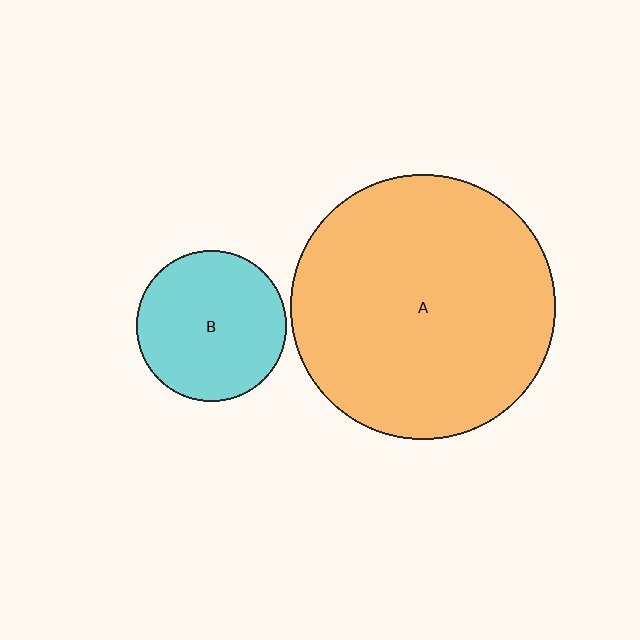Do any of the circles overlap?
No, none of the circles overlap.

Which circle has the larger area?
Circle A (orange).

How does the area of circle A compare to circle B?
Approximately 3.1 times.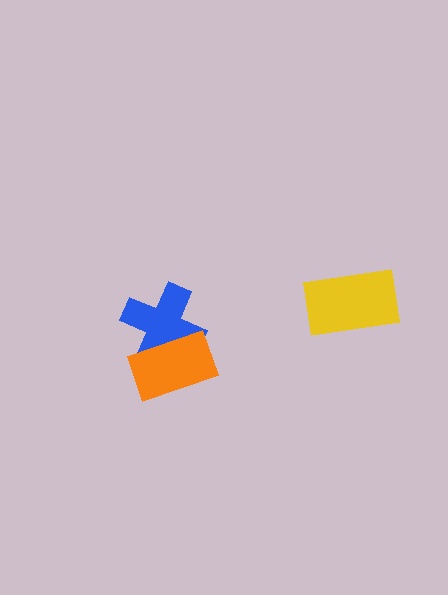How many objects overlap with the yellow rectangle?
0 objects overlap with the yellow rectangle.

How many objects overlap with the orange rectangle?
1 object overlaps with the orange rectangle.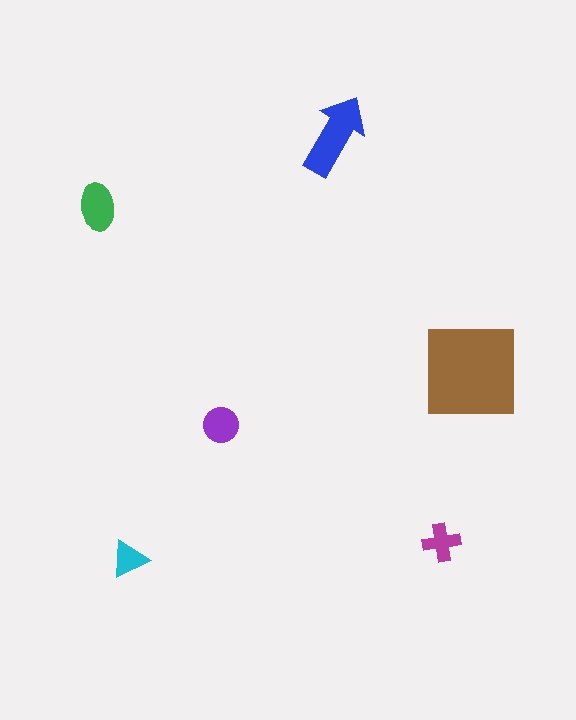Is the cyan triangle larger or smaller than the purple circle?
Smaller.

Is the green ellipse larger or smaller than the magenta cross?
Larger.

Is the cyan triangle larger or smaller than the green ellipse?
Smaller.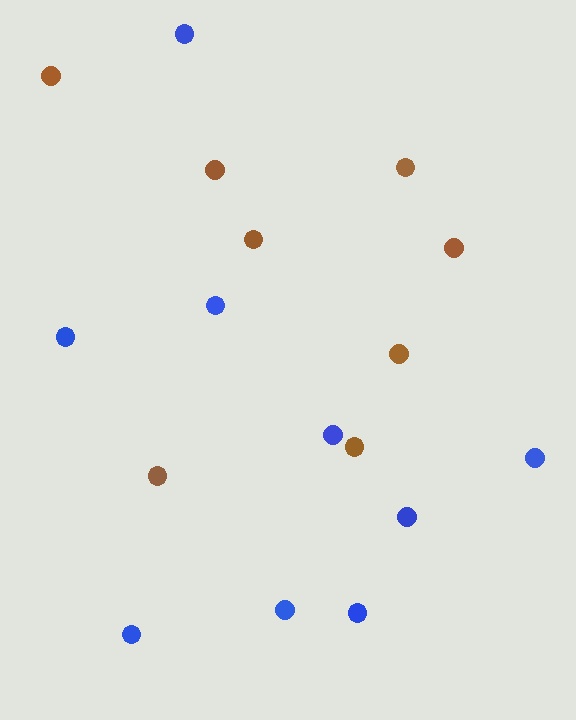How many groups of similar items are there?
There are 2 groups: one group of blue circles (9) and one group of brown circles (8).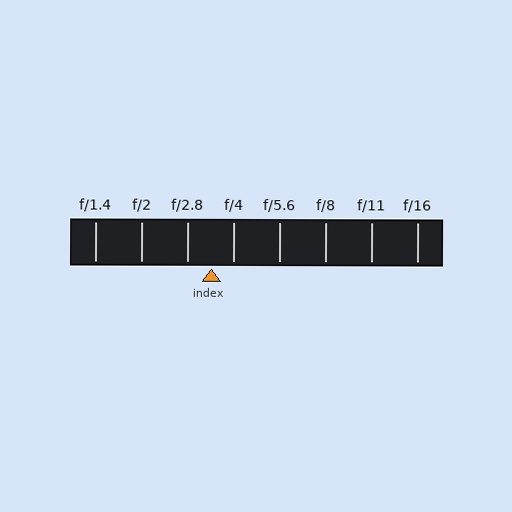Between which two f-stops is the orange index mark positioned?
The index mark is between f/2.8 and f/4.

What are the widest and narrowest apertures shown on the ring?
The widest aperture shown is f/1.4 and the narrowest is f/16.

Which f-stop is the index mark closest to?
The index mark is closest to f/4.